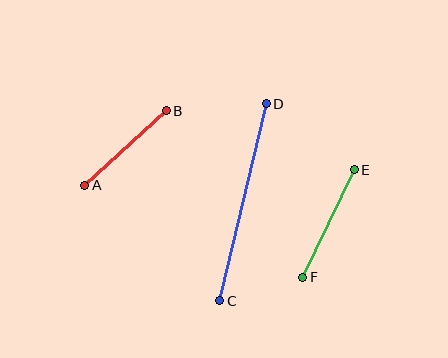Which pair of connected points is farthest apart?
Points C and D are farthest apart.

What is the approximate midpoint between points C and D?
The midpoint is at approximately (243, 202) pixels.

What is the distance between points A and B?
The distance is approximately 110 pixels.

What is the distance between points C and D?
The distance is approximately 202 pixels.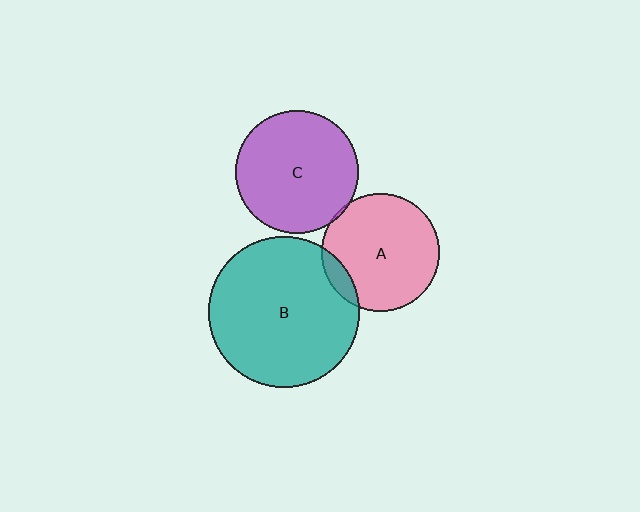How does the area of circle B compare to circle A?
Approximately 1.6 times.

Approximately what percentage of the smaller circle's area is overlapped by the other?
Approximately 10%.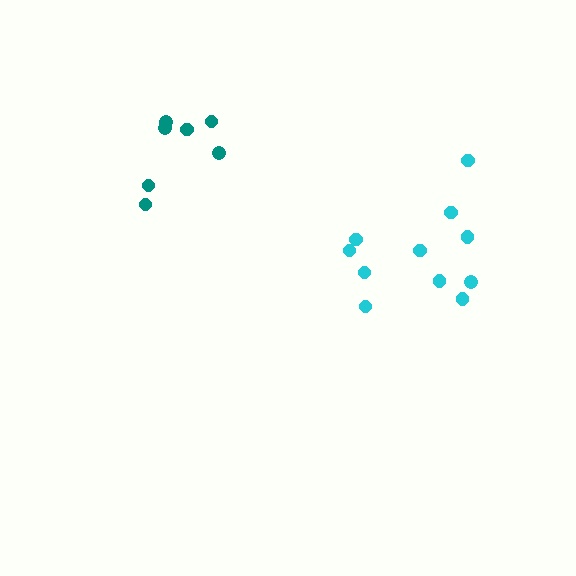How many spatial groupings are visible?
There are 2 spatial groupings.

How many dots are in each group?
Group 1: 11 dots, Group 2: 7 dots (18 total).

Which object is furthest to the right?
The cyan cluster is rightmost.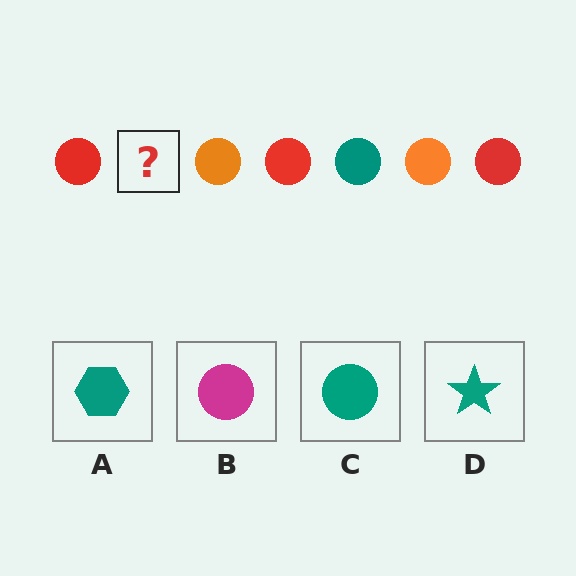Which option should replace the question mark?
Option C.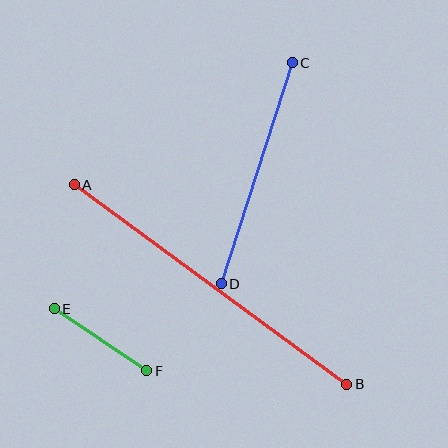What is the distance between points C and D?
The distance is approximately 232 pixels.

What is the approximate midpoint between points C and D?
The midpoint is at approximately (257, 173) pixels.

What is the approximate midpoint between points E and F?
The midpoint is at approximately (101, 340) pixels.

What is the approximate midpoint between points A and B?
The midpoint is at approximately (211, 285) pixels.